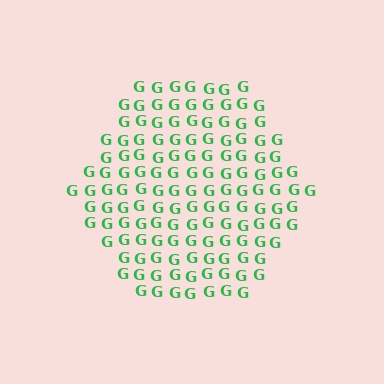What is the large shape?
The large shape is a hexagon.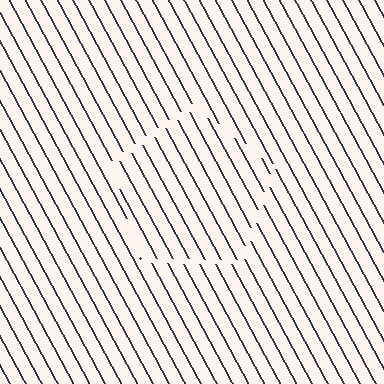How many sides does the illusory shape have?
5 sides — the line-ends trace a pentagon.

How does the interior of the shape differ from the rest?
The interior of the shape contains the same grating, shifted by half a period — the contour is defined by the phase discontinuity where line-ends from the inner and outer gratings abut.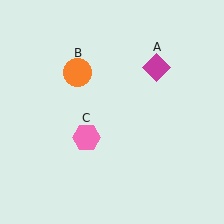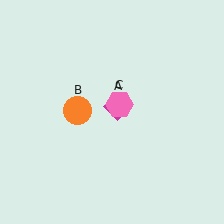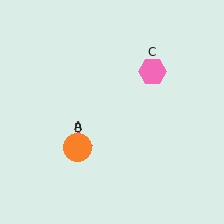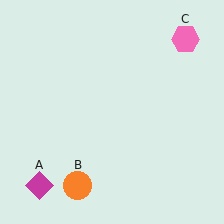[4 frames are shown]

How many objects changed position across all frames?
3 objects changed position: magenta diamond (object A), orange circle (object B), pink hexagon (object C).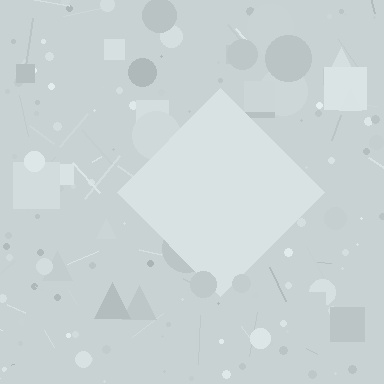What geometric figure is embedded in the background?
A diamond is embedded in the background.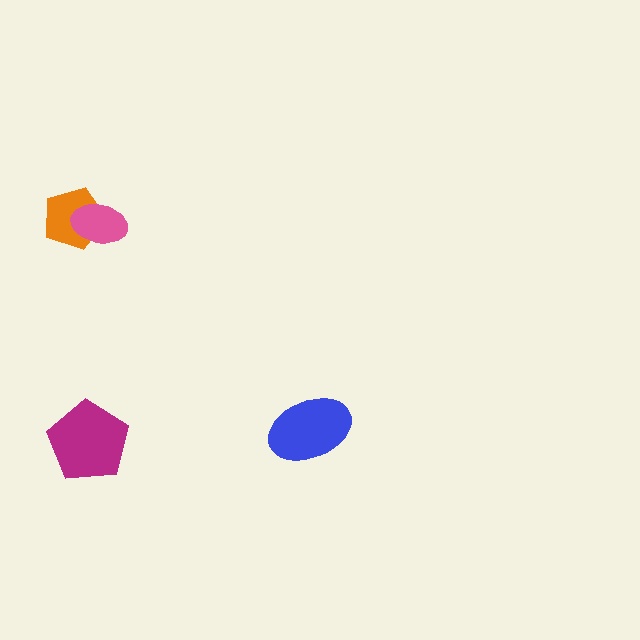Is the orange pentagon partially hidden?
Yes, it is partially covered by another shape.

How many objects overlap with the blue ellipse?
0 objects overlap with the blue ellipse.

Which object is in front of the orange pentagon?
The pink ellipse is in front of the orange pentagon.